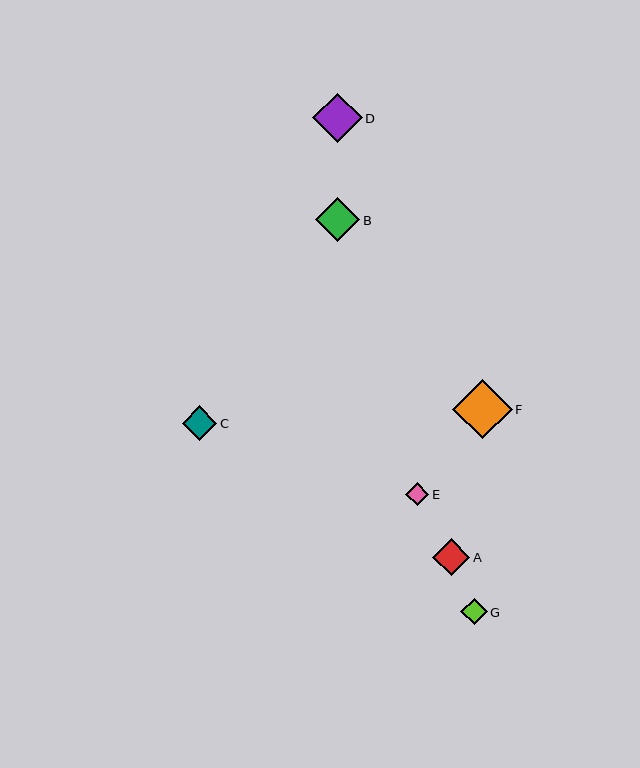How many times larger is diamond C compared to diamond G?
Diamond C is approximately 1.3 times the size of diamond G.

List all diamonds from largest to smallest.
From largest to smallest: F, D, B, A, C, G, E.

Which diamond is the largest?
Diamond F is the largest with a size of approximately 60 pixels.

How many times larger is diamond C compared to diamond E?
Diamond C is approximately 1.5 times the size of diamond E.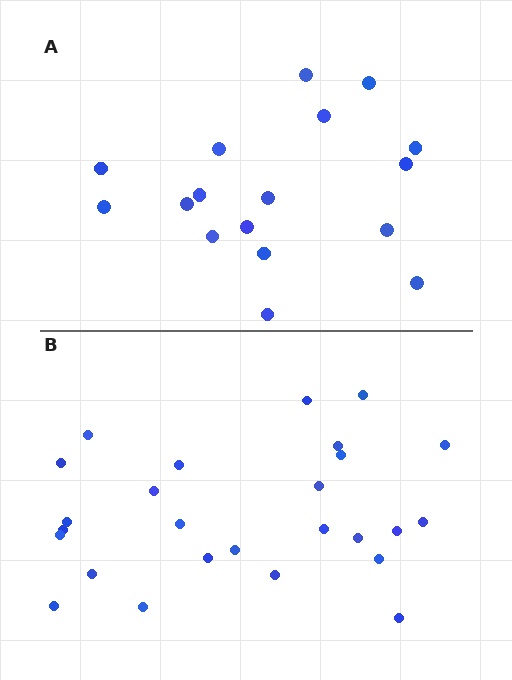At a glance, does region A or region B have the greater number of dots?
Region B (the bottom region) has more dots.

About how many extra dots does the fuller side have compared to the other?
Region B has roughly 8 or so more dots than region A.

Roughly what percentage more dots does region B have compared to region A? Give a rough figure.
About 55% more.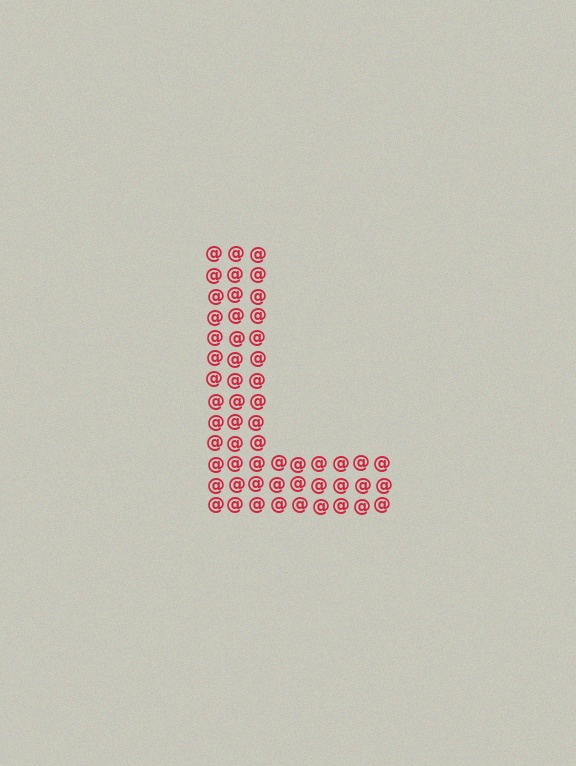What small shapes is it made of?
It is made of small at signs.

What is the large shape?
The large shape is the letter L.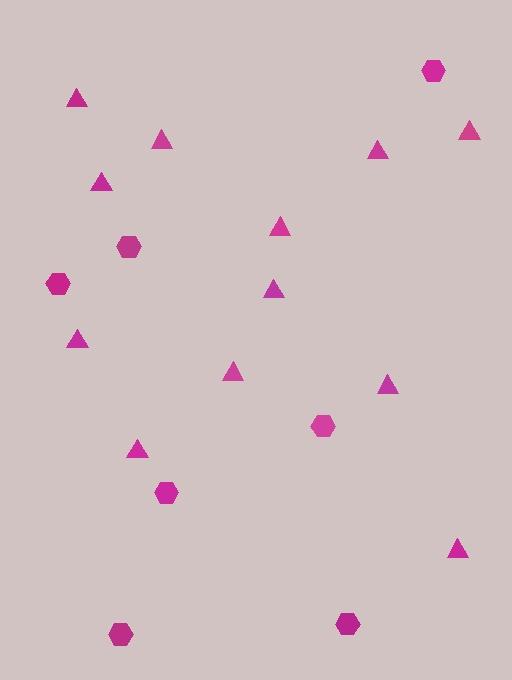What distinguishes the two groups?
There are 2 groups: one group of hexagons (7) and one group of triangles (12).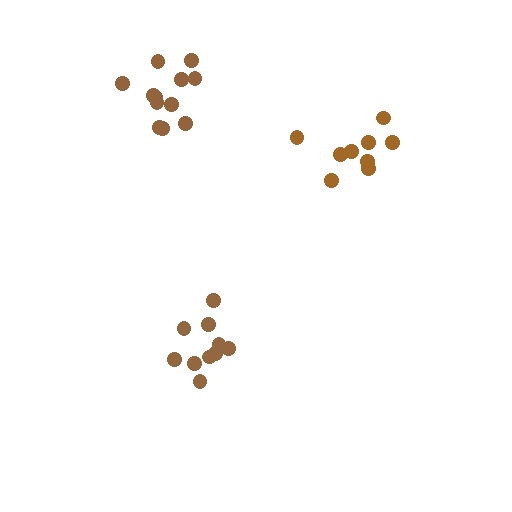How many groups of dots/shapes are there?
There are 3 groups.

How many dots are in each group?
Group 1: 12 dots, Group 2: 9 dots, Group 3: 10 dots (31 total).